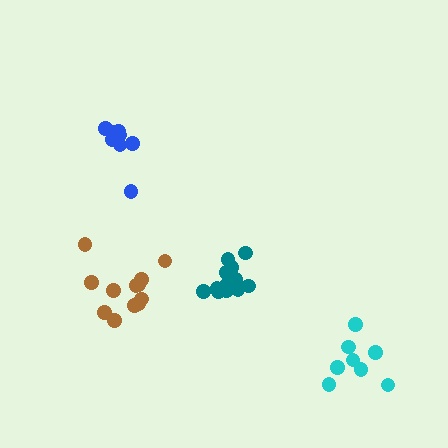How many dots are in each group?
Group 1: 12 dots, Group 2: 8 dots, Group 3: 13 dots, Group 4: 8 dots (41 total).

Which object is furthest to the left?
The blue cluster is leftmost.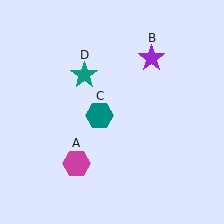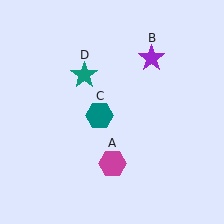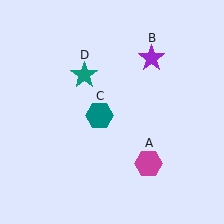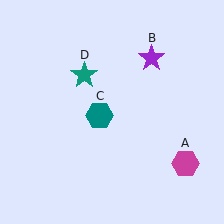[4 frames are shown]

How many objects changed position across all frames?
1 object changed position: magenta hexagon (object A).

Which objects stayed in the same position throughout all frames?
Purple star (object B) and teal hexagon (object C) and teal star (object D) remained stationary.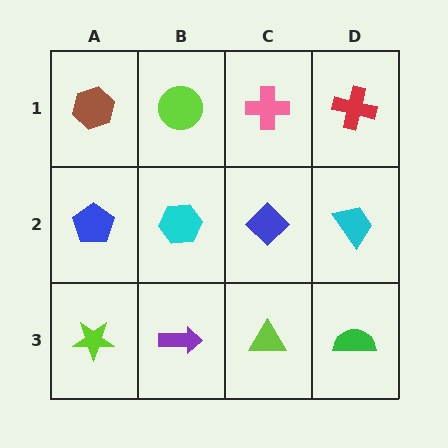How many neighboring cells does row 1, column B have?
3.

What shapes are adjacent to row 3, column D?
A cyan trapezoid (row 2, column D), a lime triangle (row 3, column C).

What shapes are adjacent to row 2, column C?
A pink cross (row 1, column C), a lime triangle (row 3, column C), a cyan hexagon (row 2, column B), a cyan trapezoid (row 2, column D).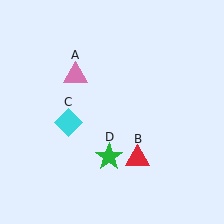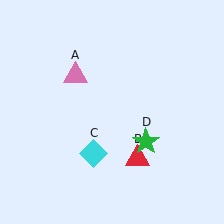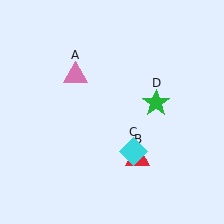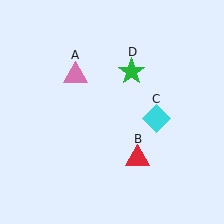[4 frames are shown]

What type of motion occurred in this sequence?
The cyan diamond (object C), green star (object D) rotated counterclockwise around the center of the scene.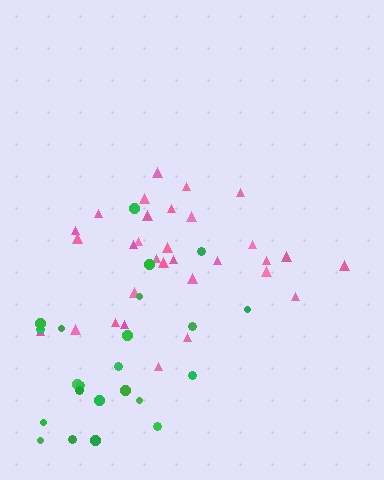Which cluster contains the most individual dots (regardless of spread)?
Pink (32).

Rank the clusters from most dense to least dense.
green, pink.